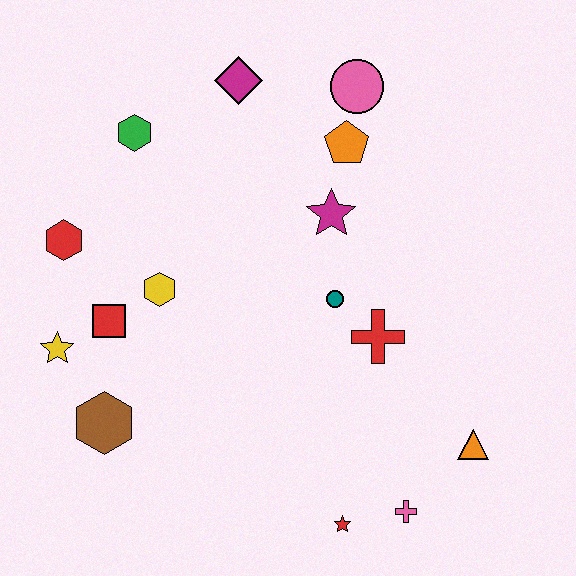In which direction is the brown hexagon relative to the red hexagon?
The brown hexagon is below the red hexagon.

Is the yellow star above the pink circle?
No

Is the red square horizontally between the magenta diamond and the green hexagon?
No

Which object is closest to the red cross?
The teal circle is closest to the red cross.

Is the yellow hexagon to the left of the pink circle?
Yes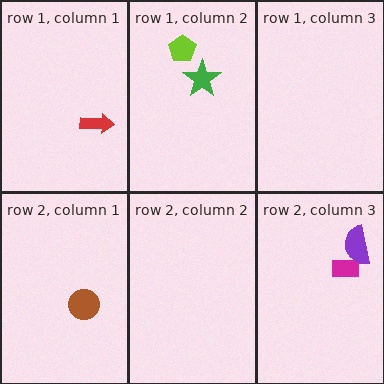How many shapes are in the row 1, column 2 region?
2.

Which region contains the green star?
The row 1, column 2 region.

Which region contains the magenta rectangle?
The row 2, column 3 region.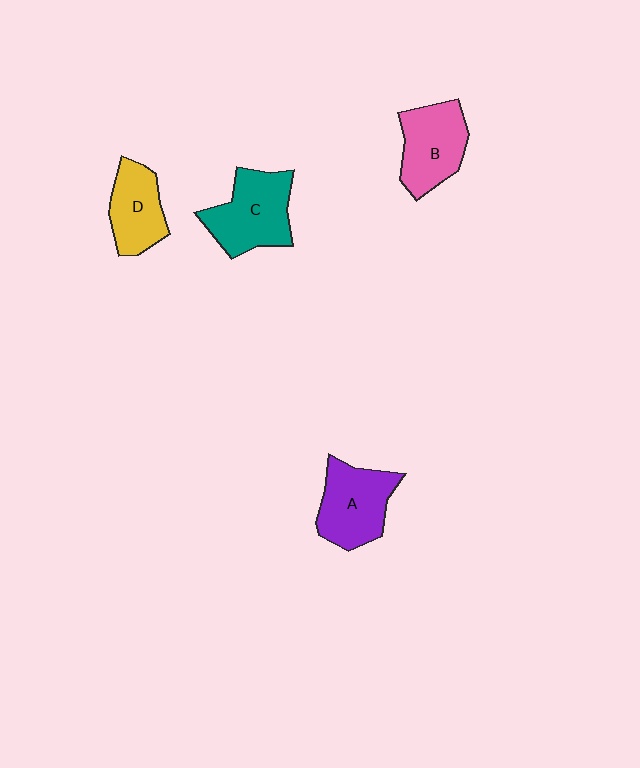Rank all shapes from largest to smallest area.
From largest to smallest: C (teal), A (purple), B (pink), D (yellow).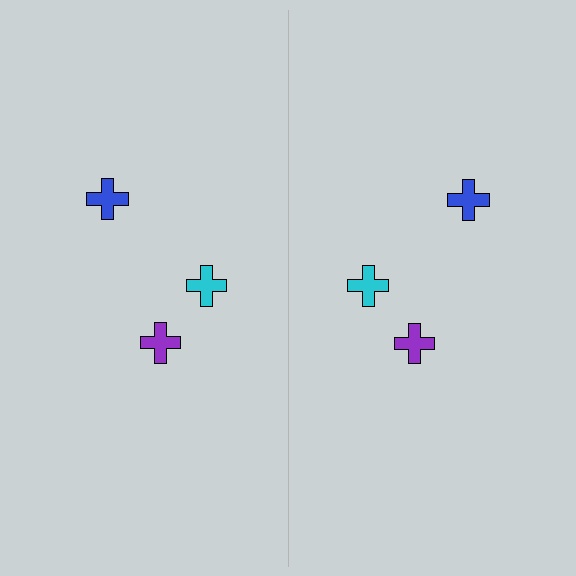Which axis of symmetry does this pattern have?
The pattern has a vertical axis of symmetry running through the center of the image.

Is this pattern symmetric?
Yes, this pattern has bilateral (reflection) symmetry.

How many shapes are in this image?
There are 6 shapes in this image.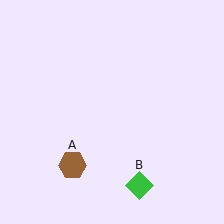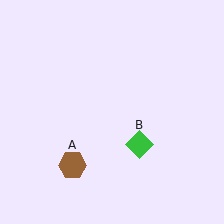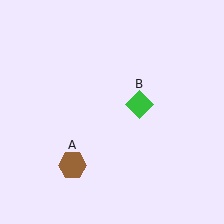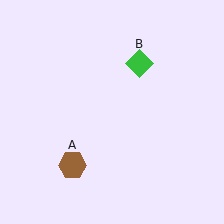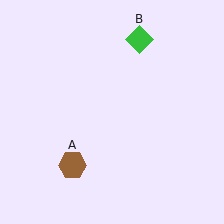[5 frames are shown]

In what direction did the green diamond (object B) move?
The green diamond (object B) moved up.